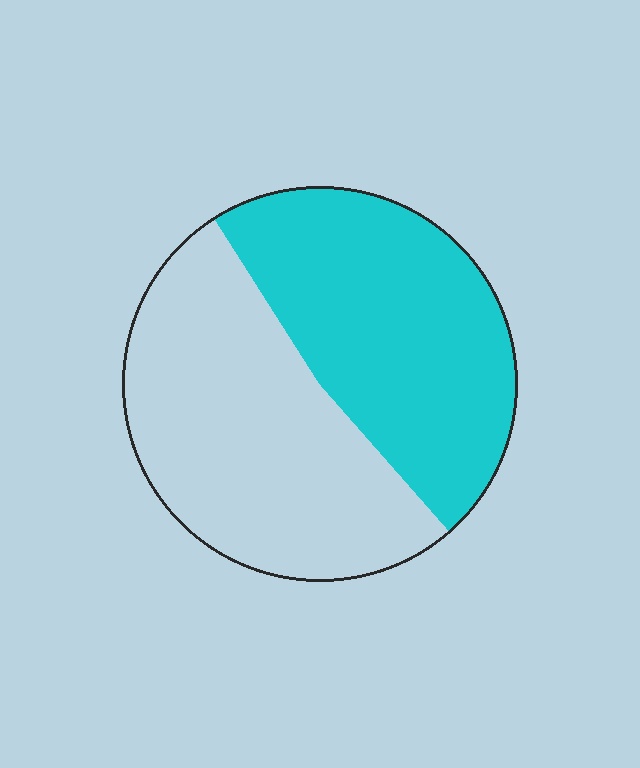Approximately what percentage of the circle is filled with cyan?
Approximately 50%.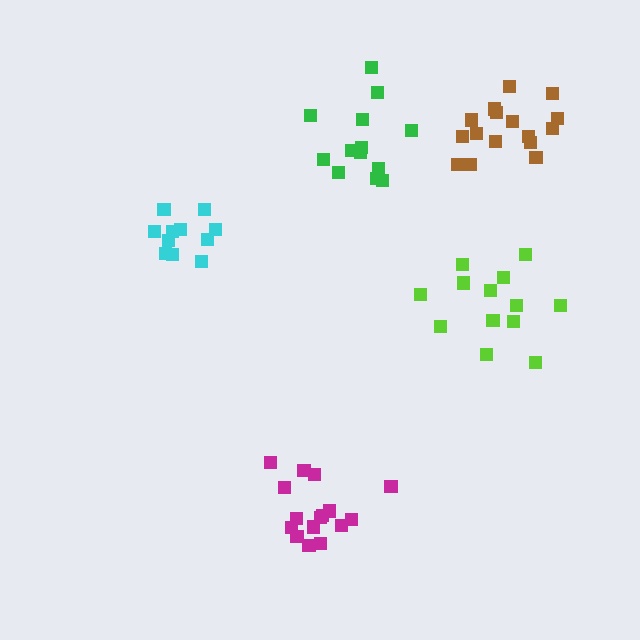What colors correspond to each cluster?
The clusters are colored: magenta, lime, cyan, green, brown.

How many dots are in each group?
Group 1: 16 dots, Group 2: 13 dots, Group 3: 11 dots, Group 4: 13 dots, Group 5: 16 dots (69 total).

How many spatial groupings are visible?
There are 5 spatial groupings.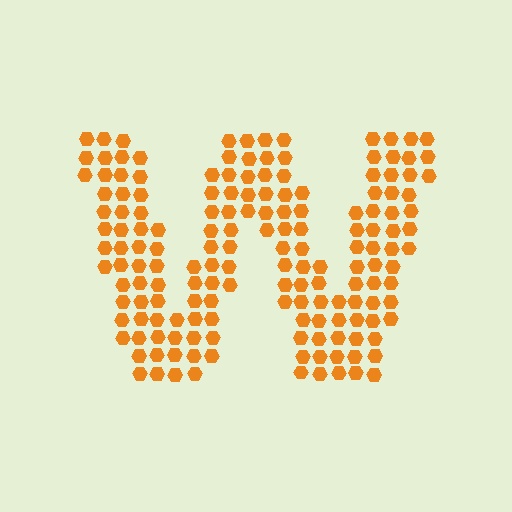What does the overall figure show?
The overall figure shows the letter W.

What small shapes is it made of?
It is made of small hexagons.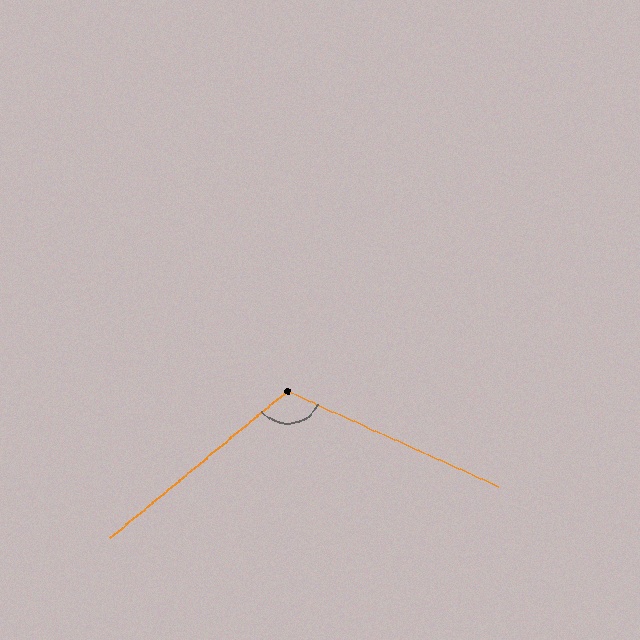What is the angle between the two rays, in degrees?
Approximately 116 degrees.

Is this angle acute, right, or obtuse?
It is obtuse.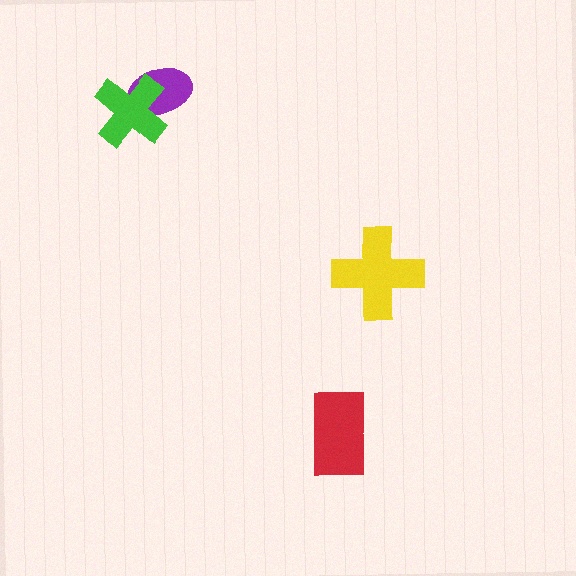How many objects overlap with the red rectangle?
0 objects overlap with the red rectangle.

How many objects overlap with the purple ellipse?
1 object overlaps with the purple ellipse.